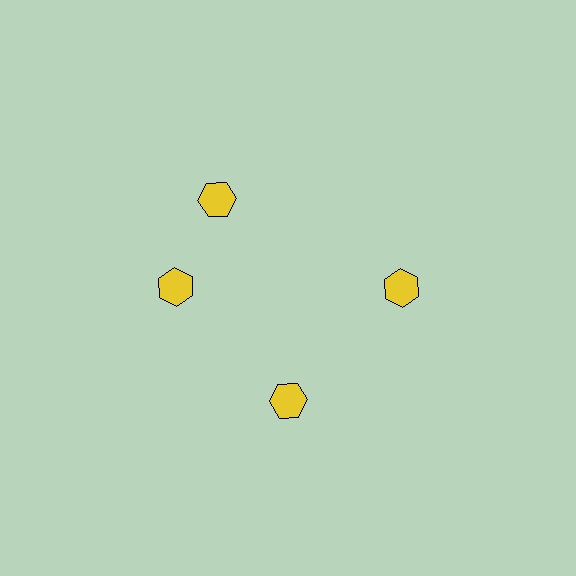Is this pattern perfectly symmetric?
No. The 4 yellow hexagons are arranged in a ring, but one element near the 12 o'clock position is rotated out of alignment along the ring, breaking the 4-fold rotational symmetry.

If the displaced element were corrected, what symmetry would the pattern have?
It would have 4-fold rotational symmetry — the pattern would map onto itself every 90 degrees.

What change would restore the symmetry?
The symmetry would be restored by rotating it back into even spacing with its neighbors so that all 4 hexagons sit at equal angles and equal distance from the center.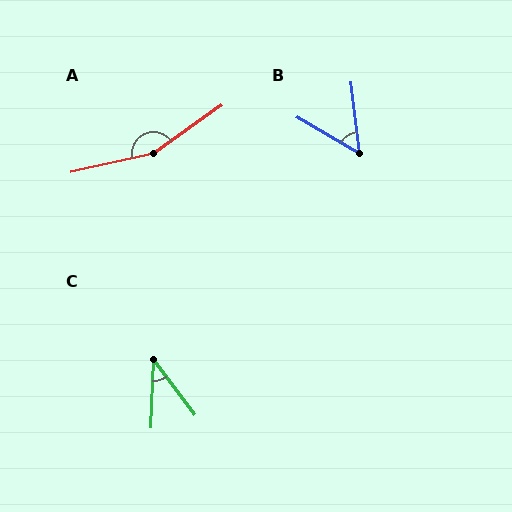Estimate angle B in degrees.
Approximately 53 degrees.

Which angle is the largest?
A, at approximately 157 degrees.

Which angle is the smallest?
C, at approximately 40 degrees.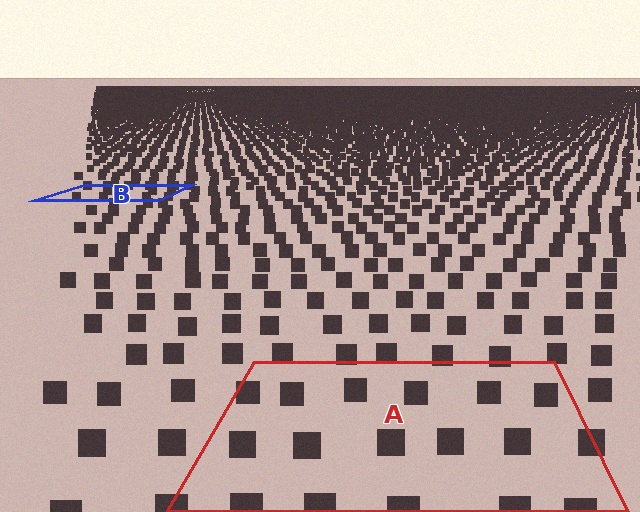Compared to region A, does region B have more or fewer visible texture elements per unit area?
Region B has more texture elements per unit area — they are packed more densely because it is farther away.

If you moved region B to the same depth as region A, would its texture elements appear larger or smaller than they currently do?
They would appear larger. At a closer depth, the same texture elements are projected at a bigger on-screen size.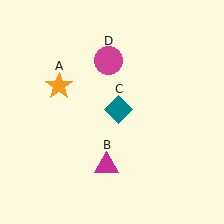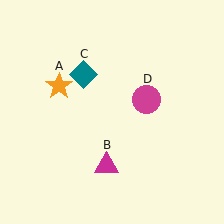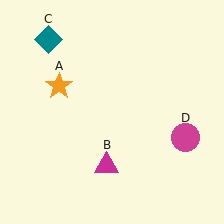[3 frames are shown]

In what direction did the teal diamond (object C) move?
The teal diamond (object C) moved up and to the left.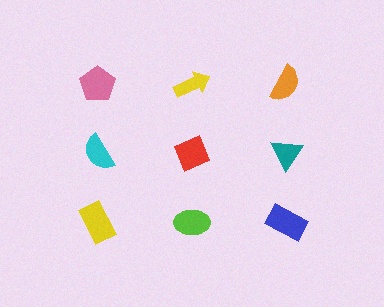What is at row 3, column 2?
A lime ellipse.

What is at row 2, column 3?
A teal triangle.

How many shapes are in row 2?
3 shapes.